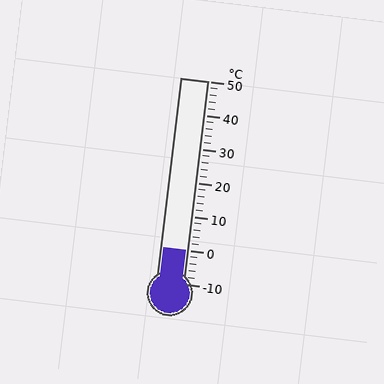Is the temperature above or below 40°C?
The temperature is below 40°C.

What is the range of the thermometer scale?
The thermometer scale ranges from -10°C to 50°C.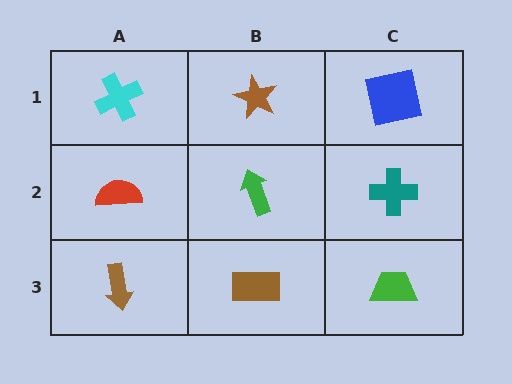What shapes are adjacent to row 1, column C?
A teal cross (row 2, column C), a brown star (row 1, column B).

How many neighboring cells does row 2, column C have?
3.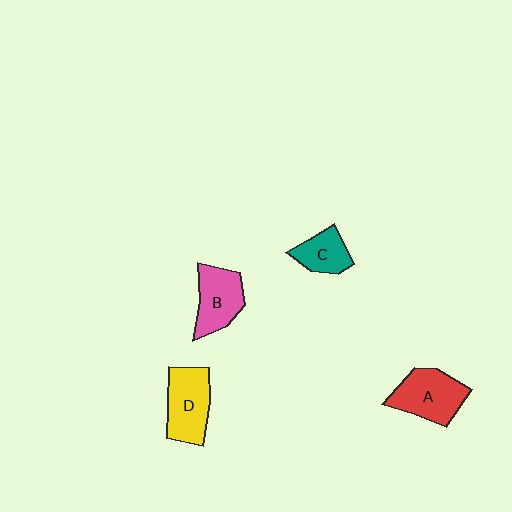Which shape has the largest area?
Shape A (red).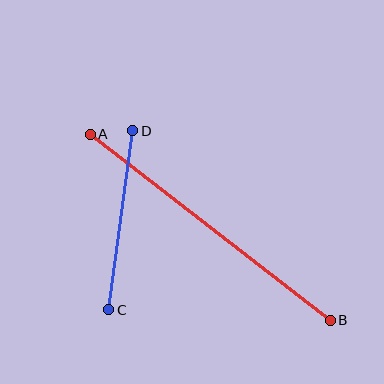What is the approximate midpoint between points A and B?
The midpoint is at approximately (210, 227) pixels.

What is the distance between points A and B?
The distance is approximately 304 pixels.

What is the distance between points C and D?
The distance is approximately 180 pixels.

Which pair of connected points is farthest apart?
Points A and B are farthest apart.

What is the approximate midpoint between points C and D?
The midpoint is at approximately (121, 220) pixels.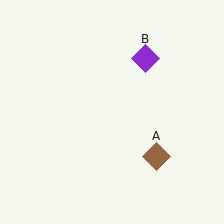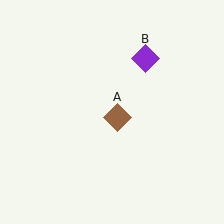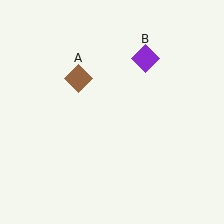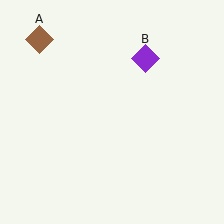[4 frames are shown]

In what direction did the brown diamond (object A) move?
The brown diamond (object A) moved up and to the left.